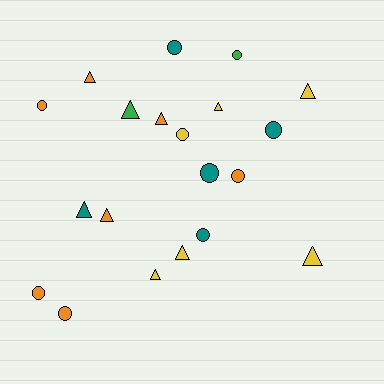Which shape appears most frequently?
Triangle, with 10 objects.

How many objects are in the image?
There are 20 objects.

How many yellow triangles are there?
There are 5 yellow triangles.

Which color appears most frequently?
Orange, with 7 objects.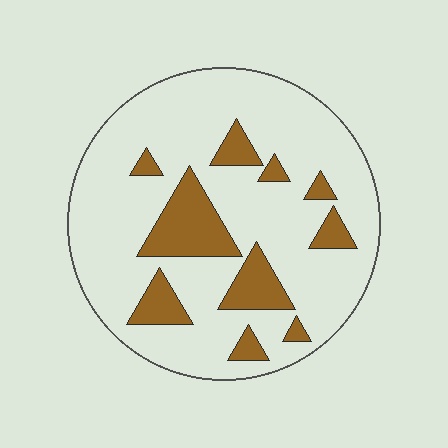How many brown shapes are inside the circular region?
10.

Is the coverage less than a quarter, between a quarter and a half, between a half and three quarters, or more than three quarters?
Less than a quarter.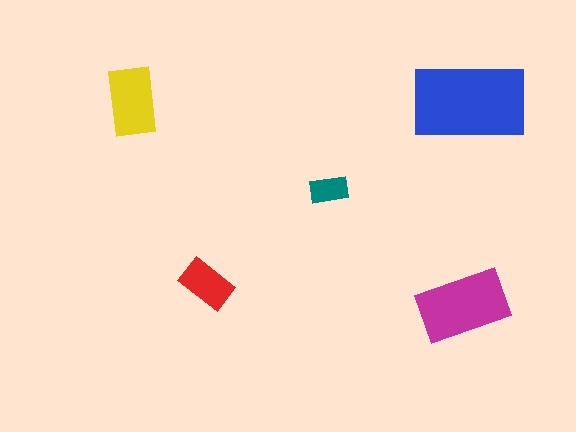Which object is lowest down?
The magenta rectangle is bottommost.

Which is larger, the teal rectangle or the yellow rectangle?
The yellow one.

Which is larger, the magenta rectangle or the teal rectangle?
The magenta one.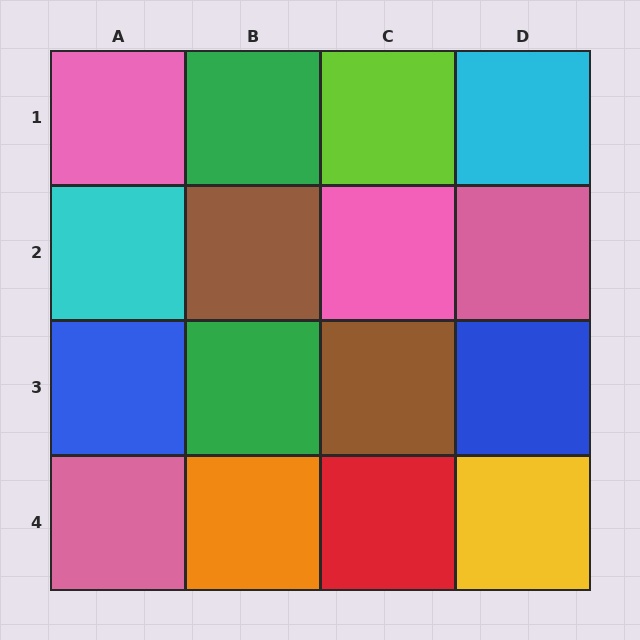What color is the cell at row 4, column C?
Red.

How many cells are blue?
2 cells are blue.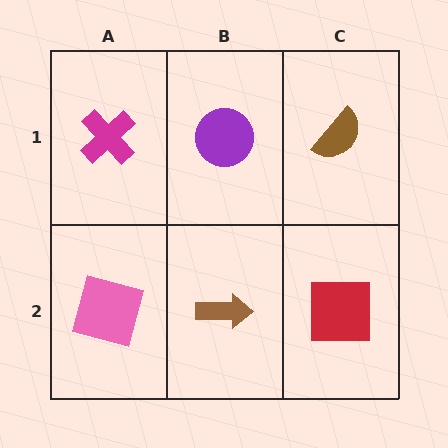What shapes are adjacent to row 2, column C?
A brown semicircle (row 1, column C), a brown arrow (row 2, column B).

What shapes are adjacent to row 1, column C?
A red square (row 2, column C), a purple circle (row 1, column B).